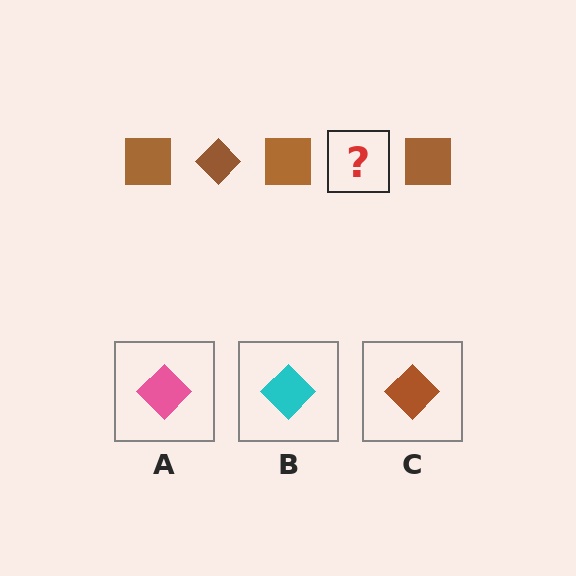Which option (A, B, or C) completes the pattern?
C.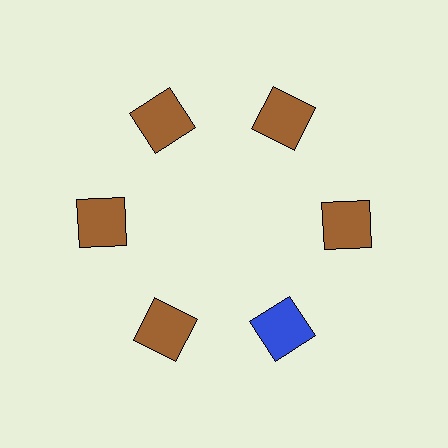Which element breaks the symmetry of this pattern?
The blue square at roughly the 5 o'clock position breaks the symmetry. All other shapes are brown squares.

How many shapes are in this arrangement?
There are 6 shapes arranged in a ring pattern.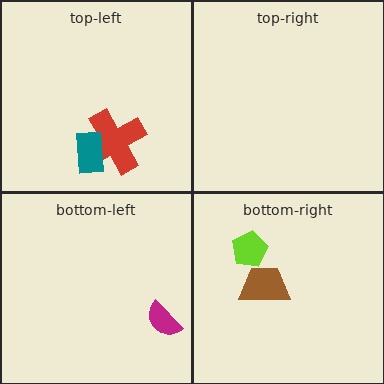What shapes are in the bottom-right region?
The lime pentagon, the brown trapezoid.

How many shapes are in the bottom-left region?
1.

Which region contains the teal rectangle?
The top-left region.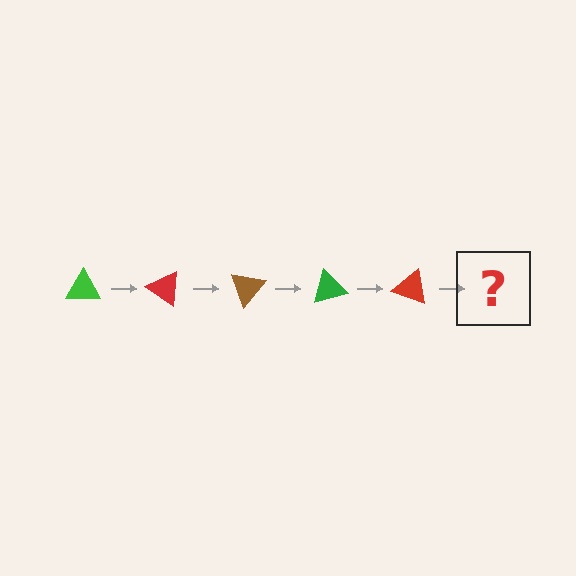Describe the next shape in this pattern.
It should be a brown triangle, rotated 175 degrees from the start.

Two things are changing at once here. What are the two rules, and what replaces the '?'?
The two rules are that it rotates 35 degrees each step and the color cycles through green, red, and brown. The '?' should be a brown triangle, rotated 175 degrees from the start.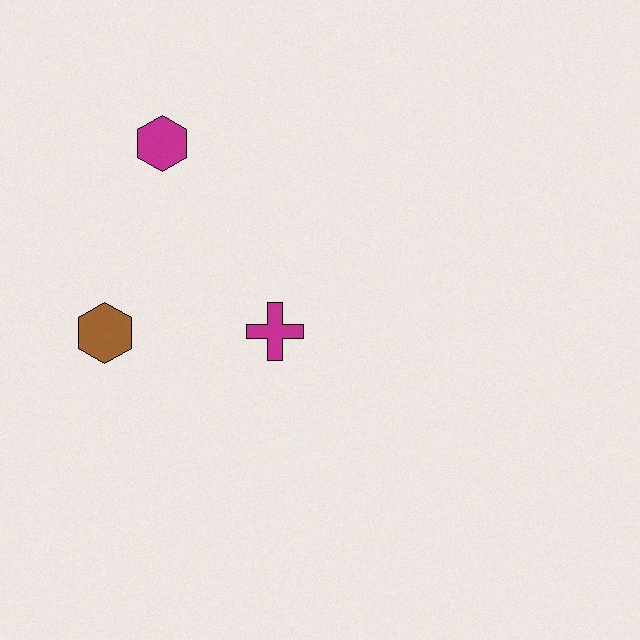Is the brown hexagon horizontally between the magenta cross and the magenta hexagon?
No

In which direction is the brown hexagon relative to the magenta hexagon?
The brown hexagon is below the magenta hexagon.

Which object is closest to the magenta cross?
The brown hexagon is closest to the magenta cross.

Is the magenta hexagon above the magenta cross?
Yes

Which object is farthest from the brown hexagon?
The magenta hexagon is farthest from the brown hexagon.